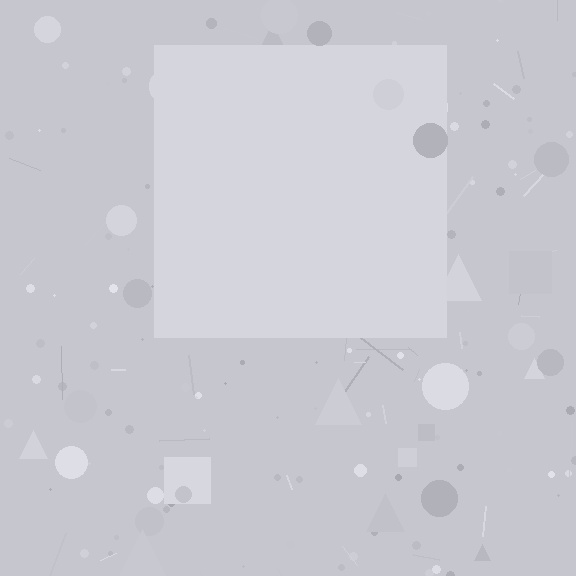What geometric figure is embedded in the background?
A square is embedded in the background.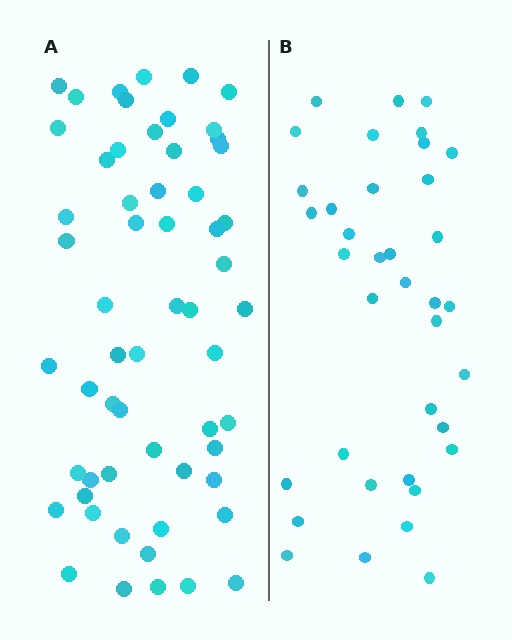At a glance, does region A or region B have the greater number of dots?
Region A (the left region) has more dots.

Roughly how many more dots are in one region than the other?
Region A has approximately 20 more dots than region B.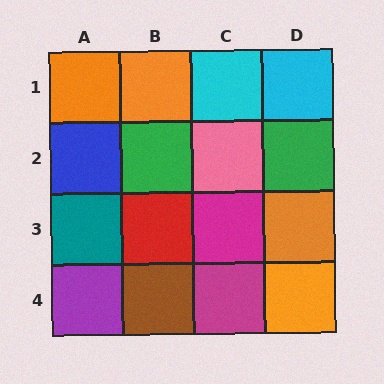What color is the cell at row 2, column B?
Green.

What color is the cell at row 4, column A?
Purple.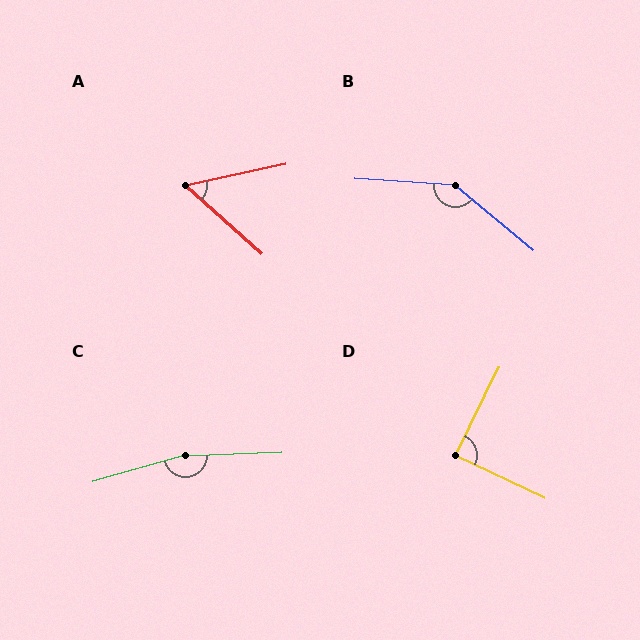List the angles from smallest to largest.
A (54°), D (89°), B (143°), C (166°).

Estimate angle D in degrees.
Approximately 89 degrees.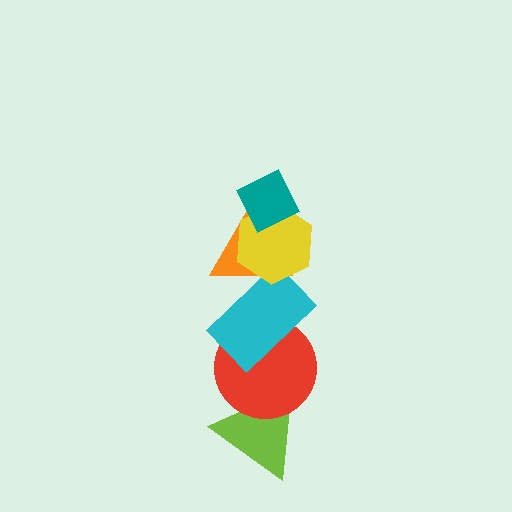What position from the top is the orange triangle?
The orange triangle is 3rd from the top.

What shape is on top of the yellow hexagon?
The teal diamond is on top of the yellow hexagon.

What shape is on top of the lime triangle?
The red circle is on top of the lime triangle.